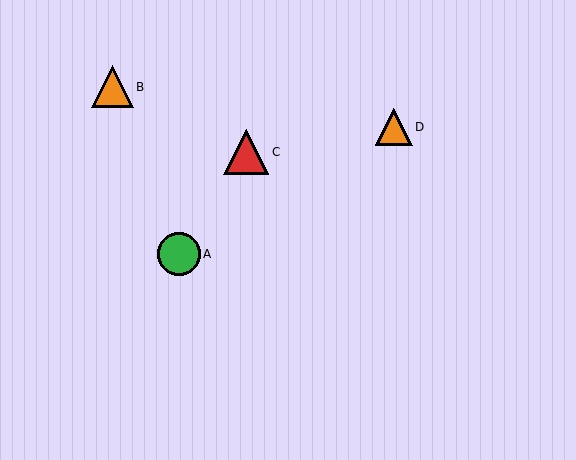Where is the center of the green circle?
The center of the green circle is at (179, 254).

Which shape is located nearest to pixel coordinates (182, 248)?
The green circle (labeled A) at (179, 254) is nearest to that location.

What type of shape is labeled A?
Shape A is a green circle.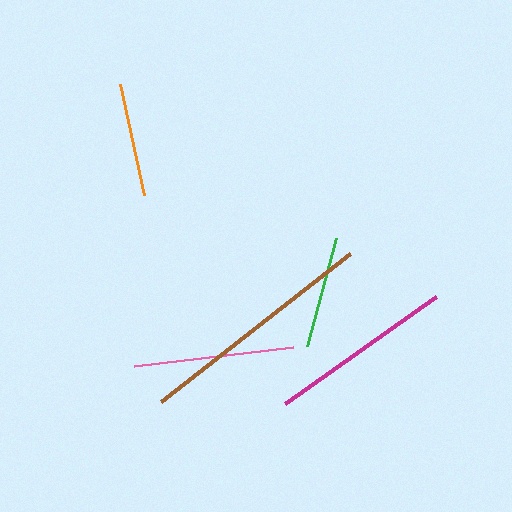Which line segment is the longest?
The brown line is the longest at approximately 240 pixels.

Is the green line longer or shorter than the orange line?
The orange line is longer than the green line.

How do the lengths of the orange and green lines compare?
The orange and green lines are approximately the same length.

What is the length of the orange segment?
The orange segment is approximately 114 pixels long.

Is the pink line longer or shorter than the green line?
The pink line is longer than the green line.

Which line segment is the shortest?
The green line is the shortest at approximately 112 pixels.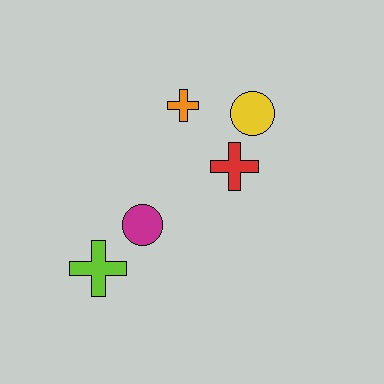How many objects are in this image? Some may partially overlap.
There are 5 objects.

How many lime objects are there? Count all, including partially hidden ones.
There is 1 lime object.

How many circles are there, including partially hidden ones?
There are 2 circles.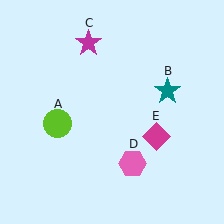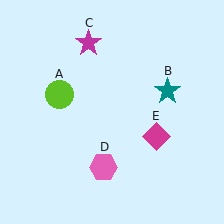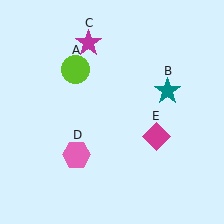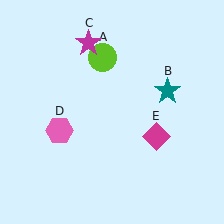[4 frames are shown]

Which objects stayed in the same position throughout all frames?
Teal star (object B) and magenta star (object C) and magenta diamond (object E) remained stationary.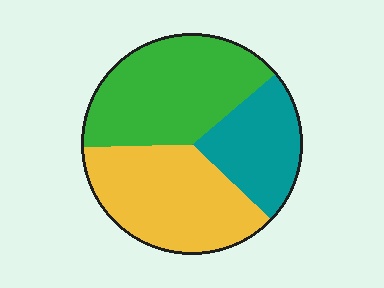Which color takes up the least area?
Teal, at roughly 25%.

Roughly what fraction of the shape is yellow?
Yellow covers roughly 35% of the shape.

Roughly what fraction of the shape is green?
Green covers about 40% of the shape.